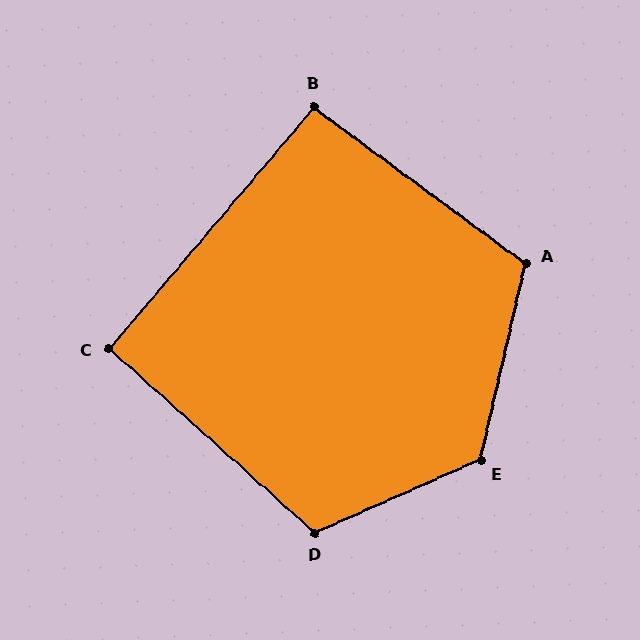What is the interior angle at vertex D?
Approximately 114 degrees (obtuse).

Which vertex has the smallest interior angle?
C, at approximately 92 degrees.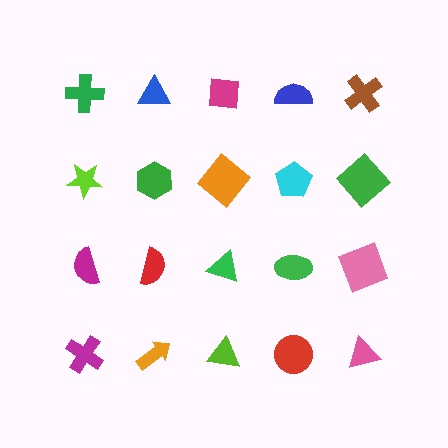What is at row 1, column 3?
A magenta square.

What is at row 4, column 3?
A lime triangle.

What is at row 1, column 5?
A brown cross.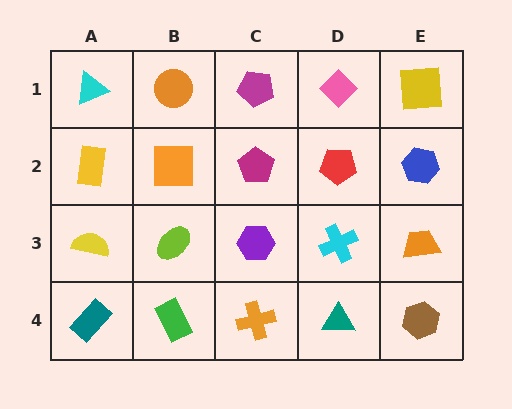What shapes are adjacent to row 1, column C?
A magenta pentagon (row 2, column C), an orange circle (row 1, column B), a pink diamond (row 1, column D).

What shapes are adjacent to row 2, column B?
An orange circle (row 1, column B), a lime ellipse (row 3, column B), a yellow rectangle (row 2, column A), a magenta pentagon (row 2, column C).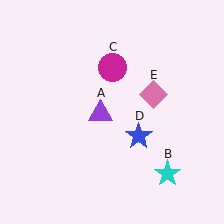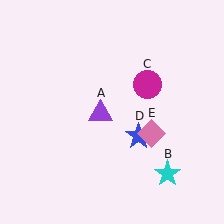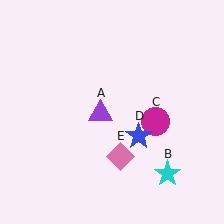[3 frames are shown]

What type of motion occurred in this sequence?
The magenta circle (object C), pink diamond (object E) rotated clockwise around the center of the scene.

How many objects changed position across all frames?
2 objects changed position: magenta circle (object C), pink diamond (object E).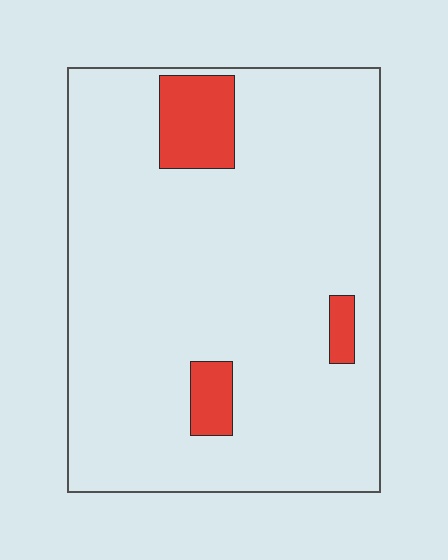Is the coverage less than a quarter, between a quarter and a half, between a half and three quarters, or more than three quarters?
Less than a quarter.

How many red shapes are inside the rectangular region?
3.